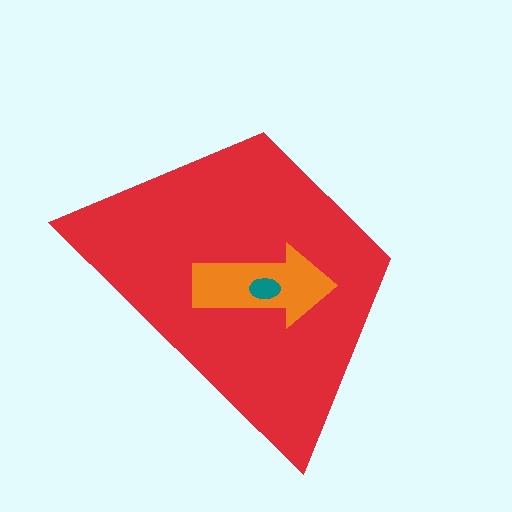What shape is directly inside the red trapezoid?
The orange arrow.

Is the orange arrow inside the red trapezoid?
Yes.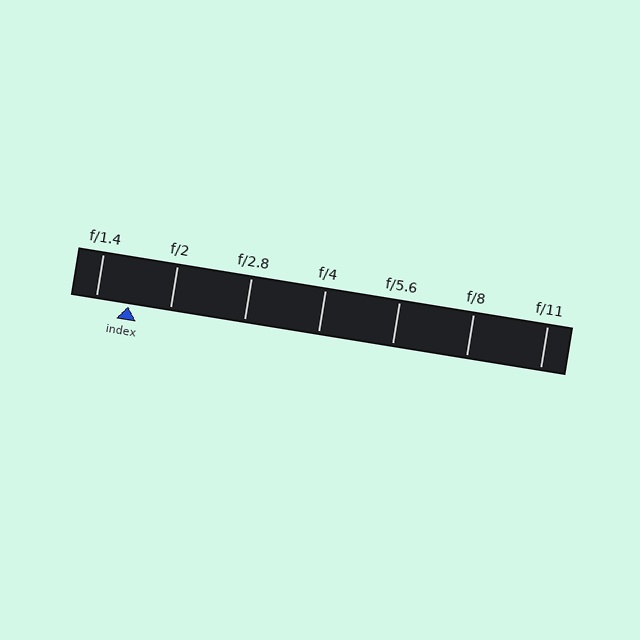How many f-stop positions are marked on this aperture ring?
There are 7 f-stop positions marked.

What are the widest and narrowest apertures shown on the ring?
The widest aperture shown is f/1.4 and the narrowest is f/11.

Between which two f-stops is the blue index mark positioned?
The index mark is between f/1.4 and f/2.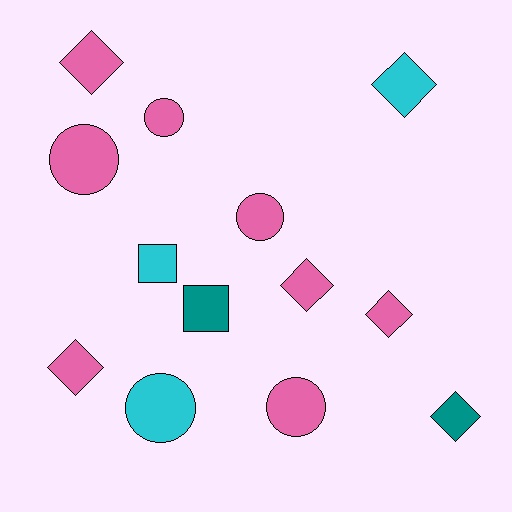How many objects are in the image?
There are 13 objects.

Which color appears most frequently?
Pink, with 8 objects.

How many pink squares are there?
There are no pink squares.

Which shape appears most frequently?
Diamond, with 6 objects.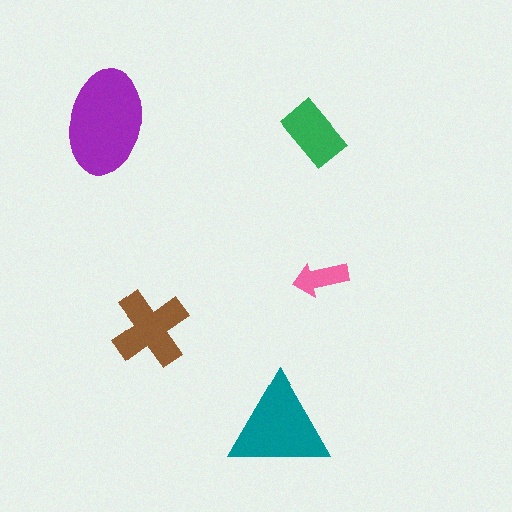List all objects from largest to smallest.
The purple ellipse, the teal triangle, the brown cross, the green rectangle, the pink arrow.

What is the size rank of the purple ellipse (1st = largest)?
1st.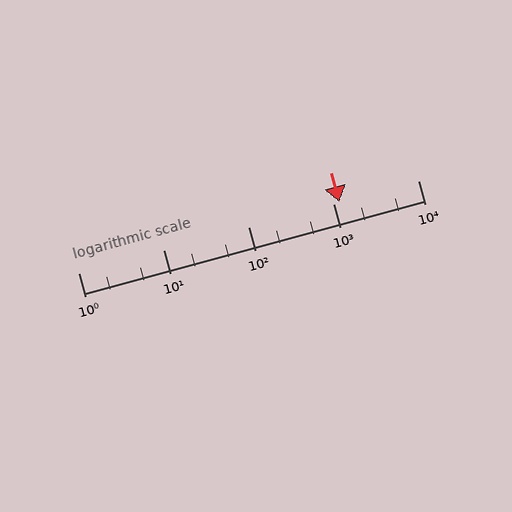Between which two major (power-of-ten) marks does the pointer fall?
The pointer is between 1000 and 10000.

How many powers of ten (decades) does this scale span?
The scale spans 4 decades, from 1 to 10000.